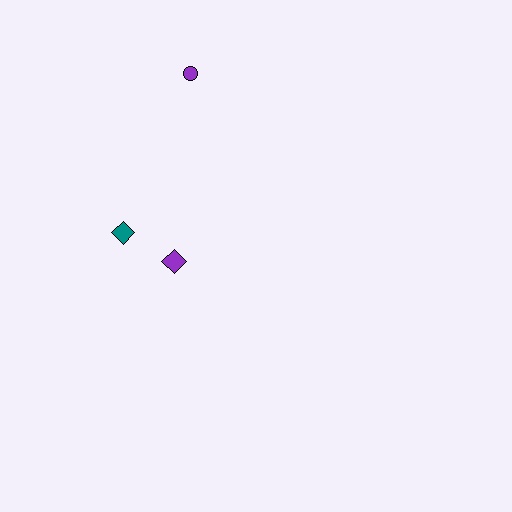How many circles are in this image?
There is 1 circle.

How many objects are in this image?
There are 3 objects.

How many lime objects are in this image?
There are no lime objects.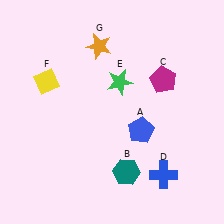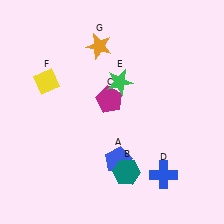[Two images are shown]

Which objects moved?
The objects that moved are: the blue pentagon (A), the magenta pentagon (C).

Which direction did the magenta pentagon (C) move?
The magenta pentagon (C) moved left.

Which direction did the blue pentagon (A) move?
The blue pentagon (A) moved down.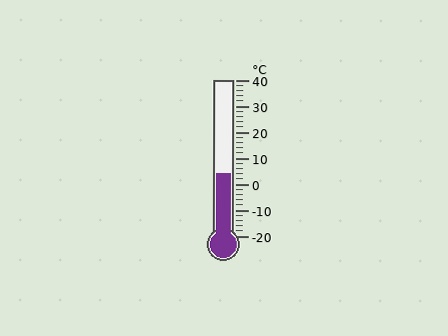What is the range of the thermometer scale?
The thermometer scale ranges from -20°C to 40°C.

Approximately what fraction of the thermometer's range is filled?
The thermometer is filled to approximately 40% of its range.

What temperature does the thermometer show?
The thermometer shows approximately 4°C.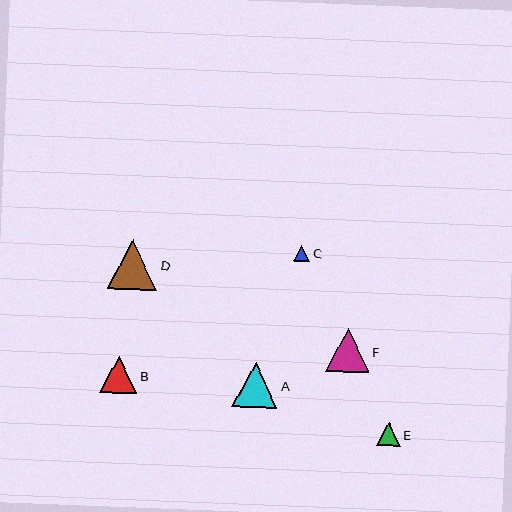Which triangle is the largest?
Triangle D is the largest with a size of approximately 50 pixels.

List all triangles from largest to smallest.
From largest to smallest: D, A, F, B, E, C.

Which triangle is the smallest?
Triangle C is the smallest with a size of approximately 16 pixels.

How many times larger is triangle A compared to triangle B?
Triangle A is approximately 1.2 times the size of triangle B.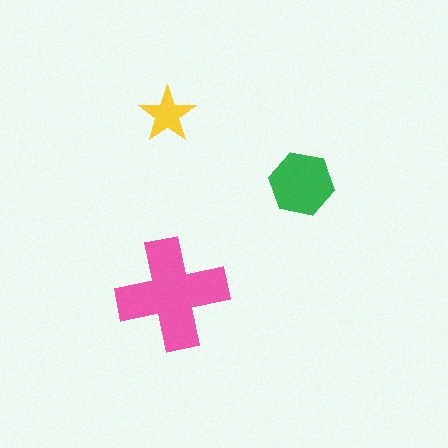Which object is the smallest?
The yellow star.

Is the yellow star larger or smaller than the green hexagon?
Smaller.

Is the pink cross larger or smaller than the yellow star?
Larger.